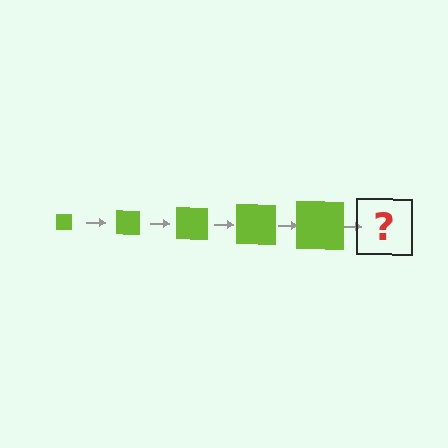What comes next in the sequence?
The next element should be a lime square, larger than the previous one.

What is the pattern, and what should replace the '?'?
The pattern is that the square gets progressively larger each step. The '?' should be a lime square, larger than the previous one.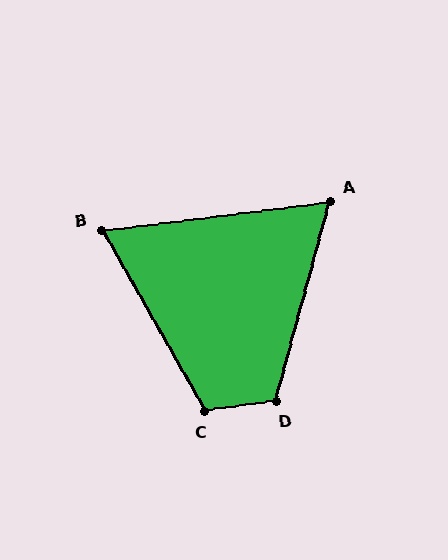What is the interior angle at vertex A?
Approximately 68 degrees (acute).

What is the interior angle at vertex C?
Approximately 112 degrees (obtuse).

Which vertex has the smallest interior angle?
B, at approximately 68 degrees.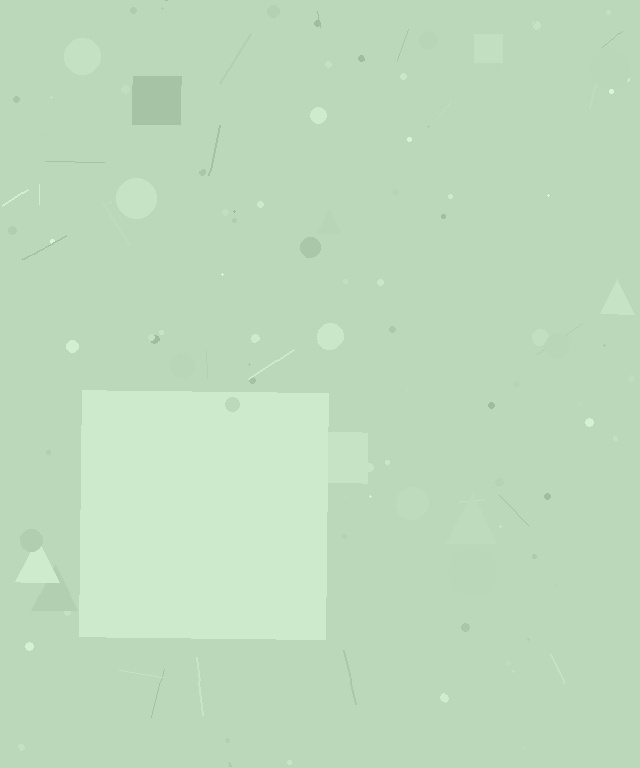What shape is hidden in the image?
A square is hidden in the image.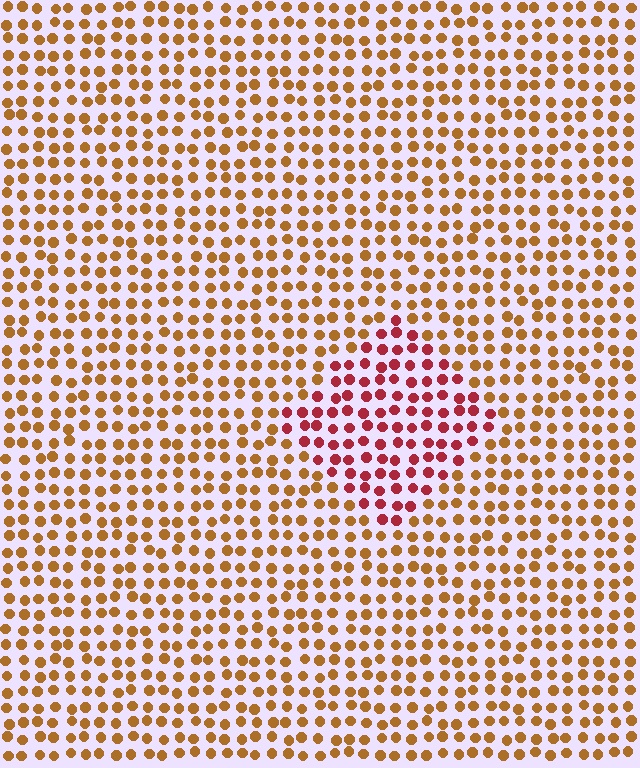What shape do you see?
I see a diamond.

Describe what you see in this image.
The image is filled with small brown elements in a uniform arrangement. A diamond-shaped region is visible where the elements are tinted to a slightly different hue, forming a subtle color boundary.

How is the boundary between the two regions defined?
The boundary is defined purely by a slight shift in hue (about 42 degrees). Spacing, size, and orientation are identical on both sides.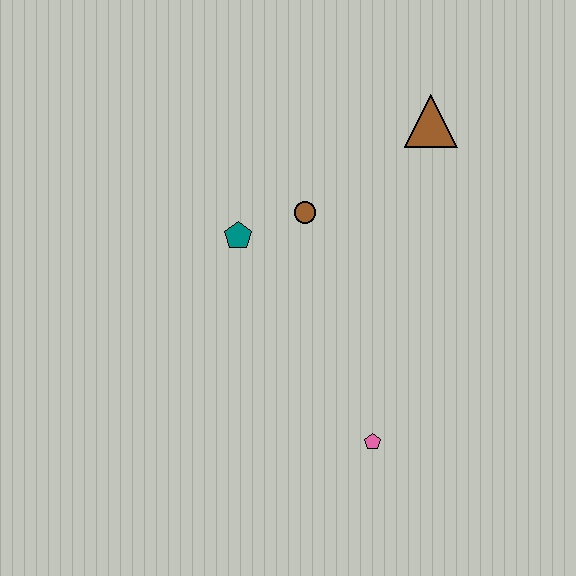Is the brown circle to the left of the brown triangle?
Yes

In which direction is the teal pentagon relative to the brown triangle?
The teal pentagon is to the left of the brown triangle.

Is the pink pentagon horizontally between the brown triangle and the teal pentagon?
Yes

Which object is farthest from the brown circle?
The pink pentagon is farthest from the brown circle.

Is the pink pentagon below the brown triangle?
Yes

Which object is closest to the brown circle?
The teal pentagon is closest to the brown circle.